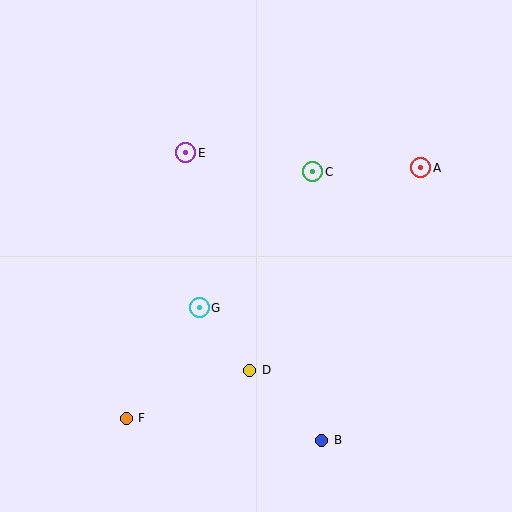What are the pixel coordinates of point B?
Point B is at (322, 440).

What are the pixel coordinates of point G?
Point G is at (199, 308).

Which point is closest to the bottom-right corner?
Point B is closest to the bottom-right corner.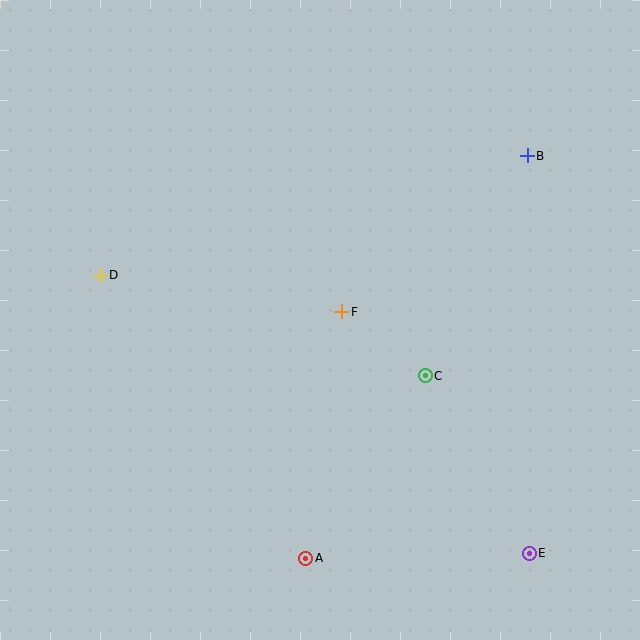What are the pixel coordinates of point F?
Point F is at (342, 312).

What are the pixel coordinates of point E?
Point E is at (529, 553).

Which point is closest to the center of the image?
Point F at (342, 312) is closest to the center.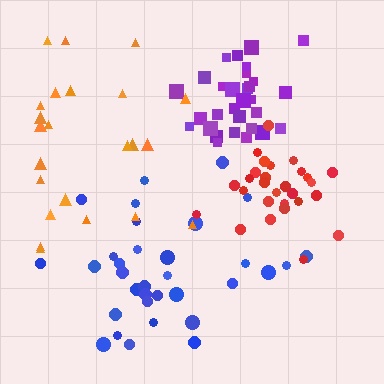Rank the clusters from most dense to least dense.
purple, red, blue, orange.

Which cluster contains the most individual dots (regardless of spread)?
Blue (33).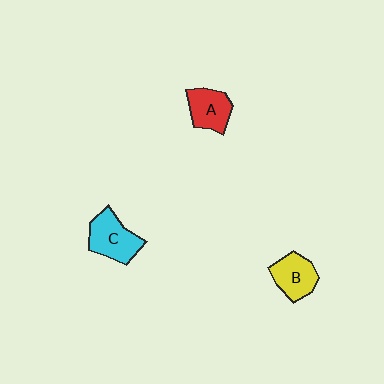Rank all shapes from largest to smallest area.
From largest to smallest: C (cyan), B (yellow), A (red).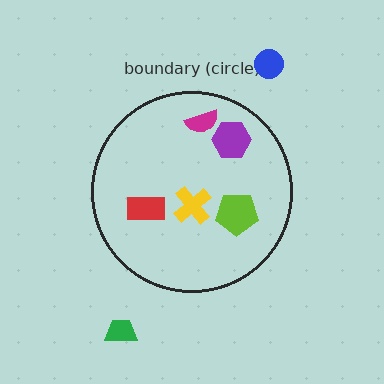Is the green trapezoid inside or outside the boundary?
Outside.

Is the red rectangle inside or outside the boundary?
Inside.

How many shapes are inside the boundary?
5 inside, 2 outside.